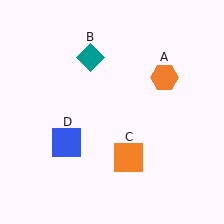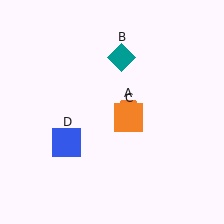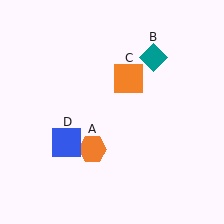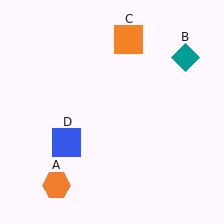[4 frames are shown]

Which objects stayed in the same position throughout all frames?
Blue square (object D) remained stationary.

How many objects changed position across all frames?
3 objects changed position: orange hexagon (object A), teal diamond (object B), orange square (object C).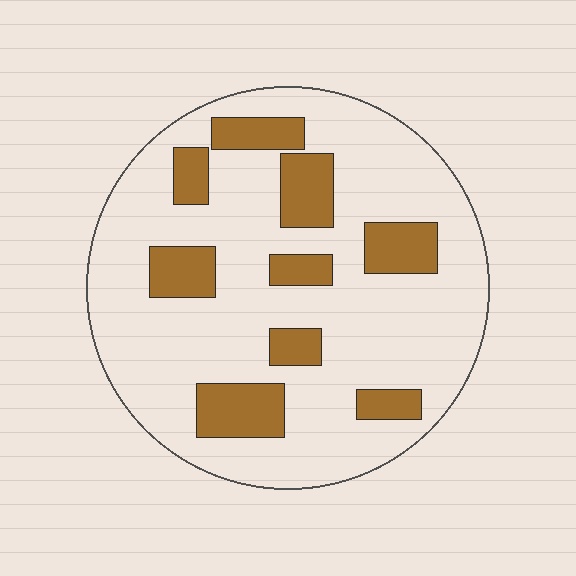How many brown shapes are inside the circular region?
9.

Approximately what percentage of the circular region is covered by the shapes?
Approximately 20%.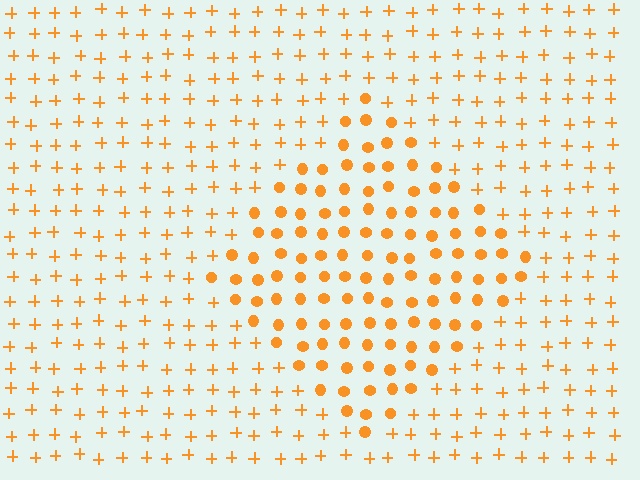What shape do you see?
I see a diamond.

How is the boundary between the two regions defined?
The boundary is defined by a change in element shape: circles inside vs. plus signs outside. All elements share the same color and spacing.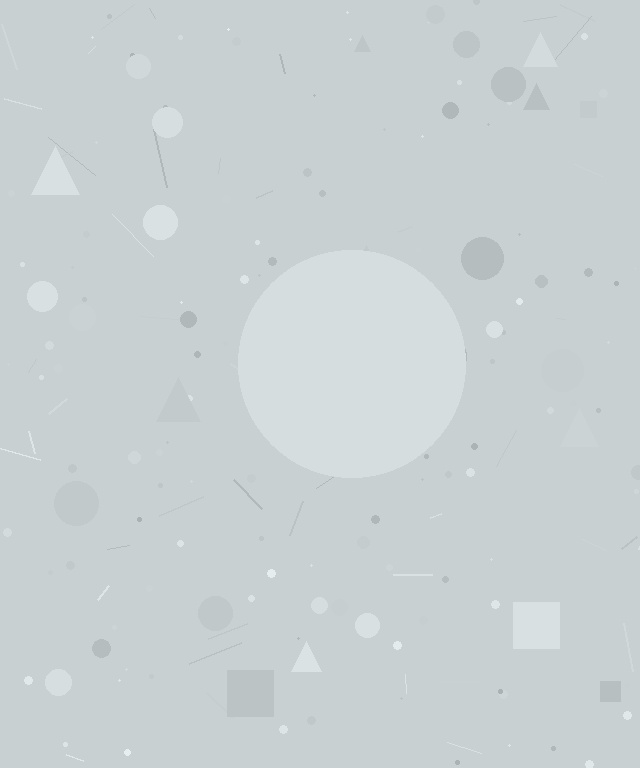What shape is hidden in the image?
A circle is hidden in the image.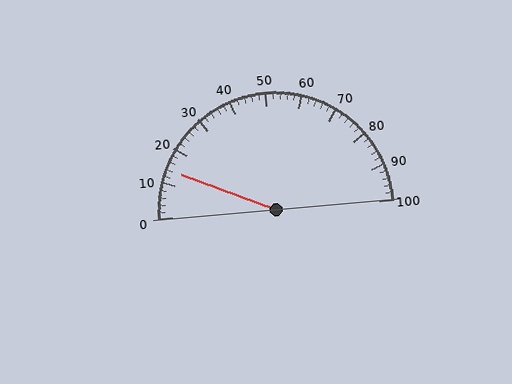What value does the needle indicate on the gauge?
The needle indicates approximately 14.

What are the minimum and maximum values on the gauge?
The gauge ranges from 0 to 100.